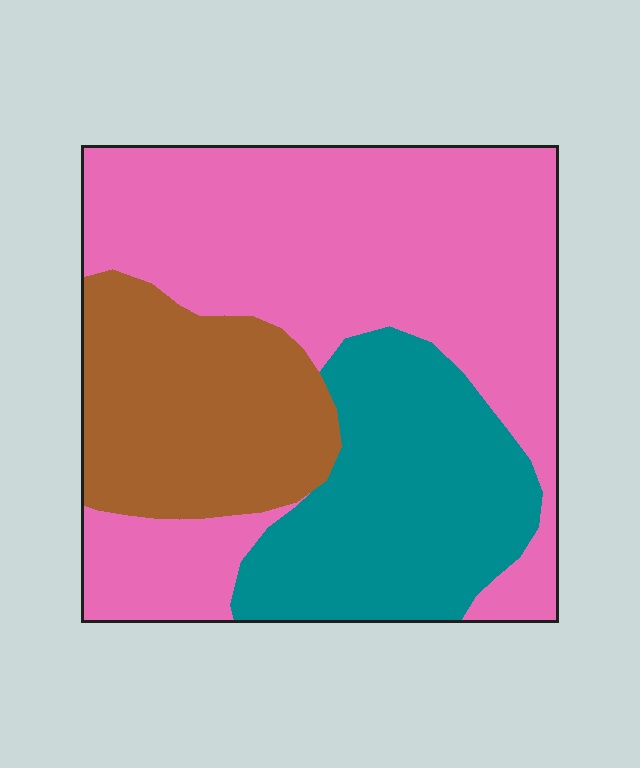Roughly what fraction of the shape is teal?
Teal covers roughly 25% of the shape.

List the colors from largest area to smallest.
From largest to smallest: pink, teal, brown.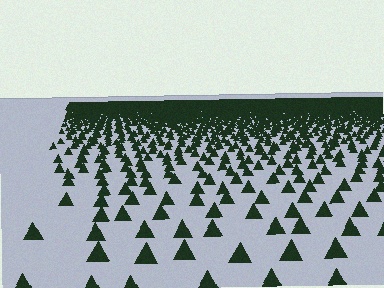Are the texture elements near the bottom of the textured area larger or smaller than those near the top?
Larger. Near the bottom, elements are closer to the viewer and appear at a bigger on-screen size.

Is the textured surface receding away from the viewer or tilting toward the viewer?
The surface is receding away from the viewer. Texture elements get smaller and denser toward the top.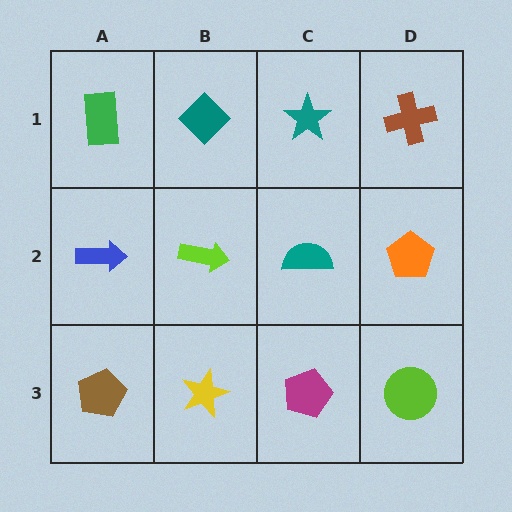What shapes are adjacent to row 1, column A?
A blue arrow (row 2, column A), a teal diamond (row 1, column B).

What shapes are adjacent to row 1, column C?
A teal semicircle (row 2, column C), a teal diamond (row 1, column B), a brown cross (row 1, column D).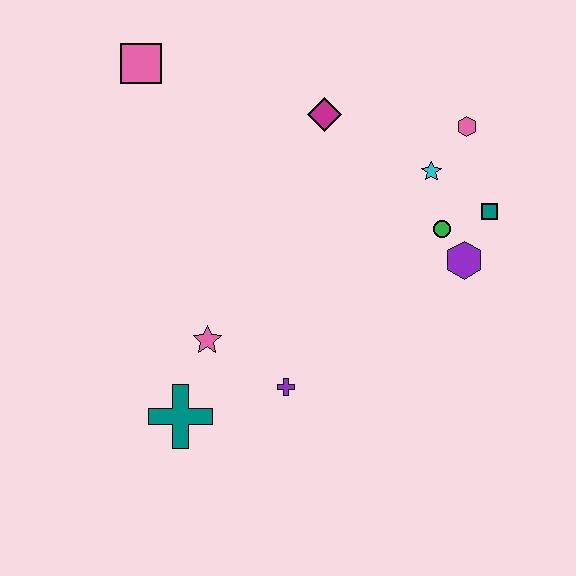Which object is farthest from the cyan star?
The teal cross is farthest from the cyan star.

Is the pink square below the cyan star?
No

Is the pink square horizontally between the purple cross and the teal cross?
No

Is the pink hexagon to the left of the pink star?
No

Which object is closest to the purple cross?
The pink star is closest to the purple cross.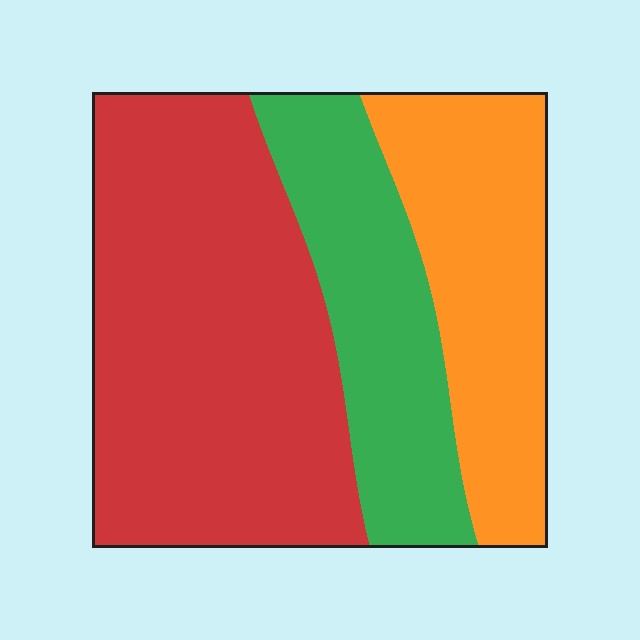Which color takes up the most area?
Red, at roughly 50%.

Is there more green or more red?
Red.